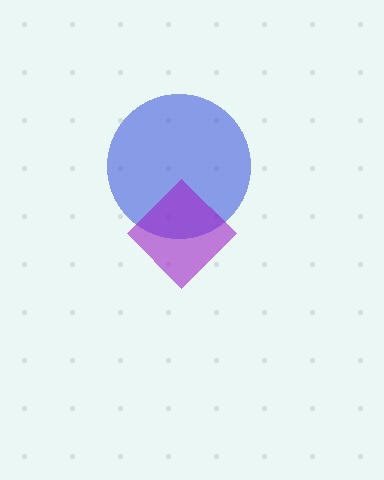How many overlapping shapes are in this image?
There are 2 overlapping shapes in the image.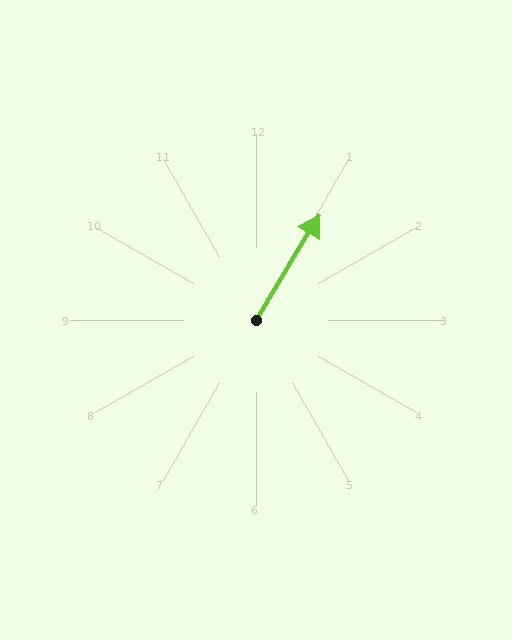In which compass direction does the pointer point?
Northeast.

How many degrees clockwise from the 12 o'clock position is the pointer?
Approximately 31 degrees.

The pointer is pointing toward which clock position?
Roughly 1 o'clock.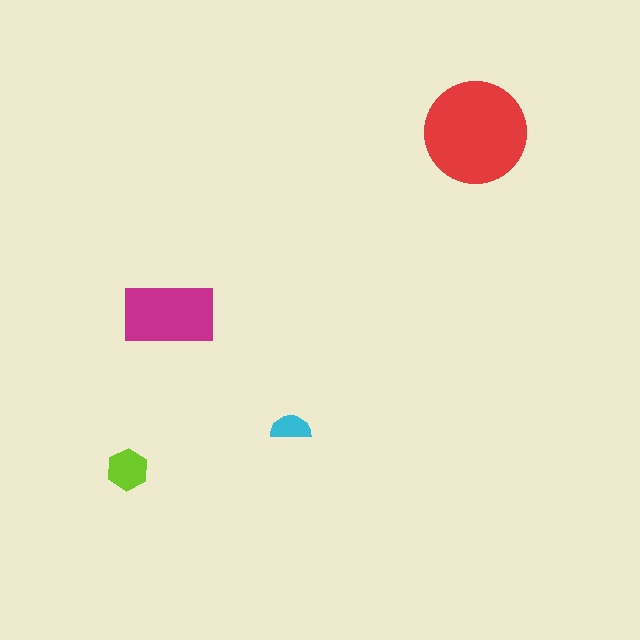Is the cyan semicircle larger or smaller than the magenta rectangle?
Smaller.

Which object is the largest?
The red circle.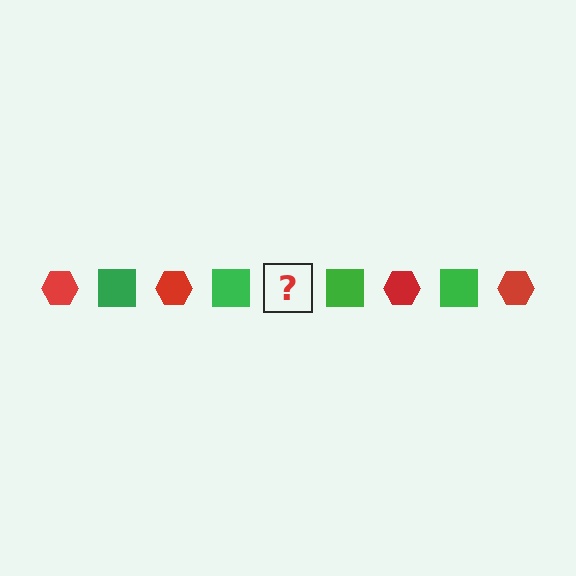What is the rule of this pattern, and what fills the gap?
The rule is that the pattern alternates between red hexagon and green square. The gap should be filled with a red hexagon.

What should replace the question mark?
The question mark should be replaced with a red hexagon.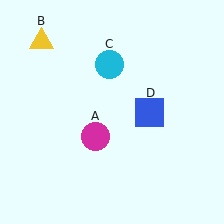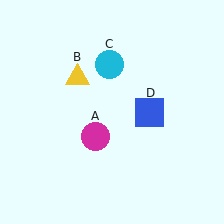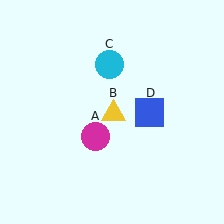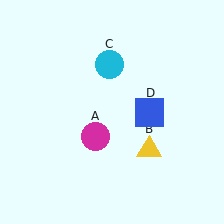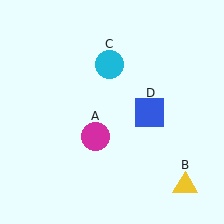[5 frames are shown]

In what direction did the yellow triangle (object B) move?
The yellow triangle (object B) moved down and to the right.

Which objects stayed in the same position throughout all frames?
Magenta circle (object A) and cyan circle (object C) and blue square (object D) remained stationary.